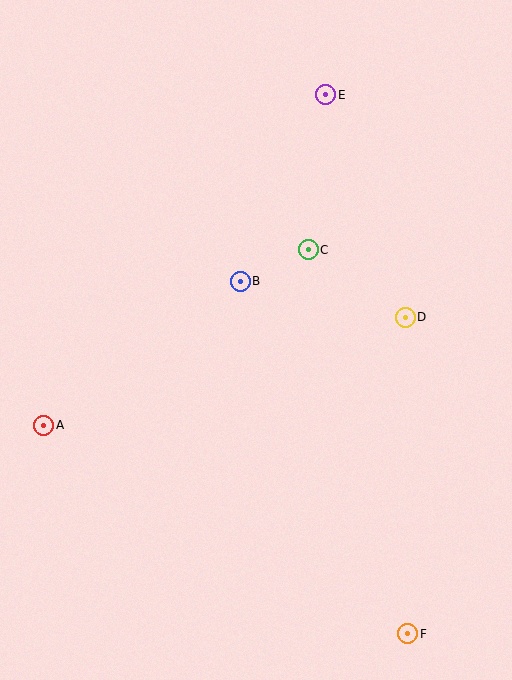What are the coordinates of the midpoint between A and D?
The midpoint between A and D is at (224, 371).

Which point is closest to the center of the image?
Point B at (240, 281) is closest to the center.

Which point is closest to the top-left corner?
Point E is closest to the top-left corner.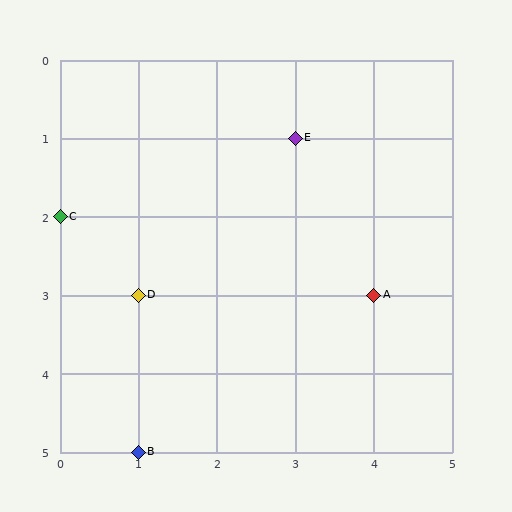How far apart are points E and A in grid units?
Points E and A are 1 column and 2 rows apart (about 2.2 grid units diagonally).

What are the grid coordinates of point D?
Point D is at grid coordinates (1, 3).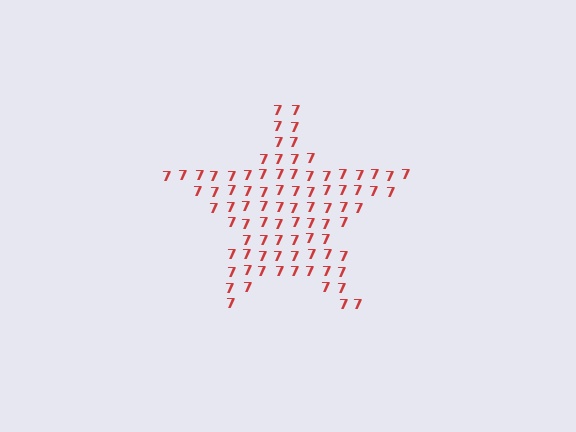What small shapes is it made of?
It is made of small digit 7's.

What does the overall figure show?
The overall figure shows a star.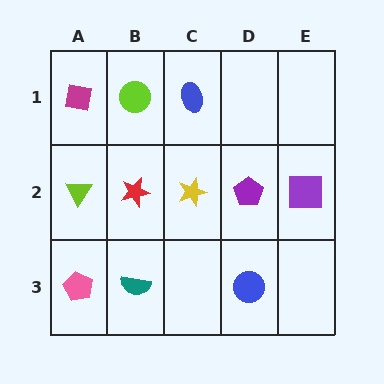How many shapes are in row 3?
3 shapes.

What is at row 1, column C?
A blue ellipse.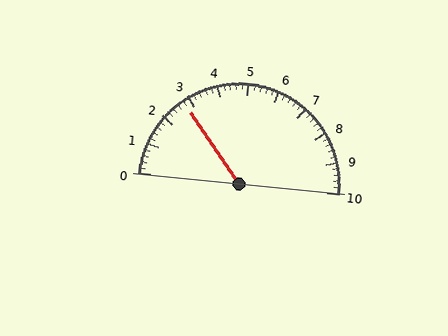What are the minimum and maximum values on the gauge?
The gauge ranges from 0 to 10.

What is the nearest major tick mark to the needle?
The nearest major tick mark is 3.